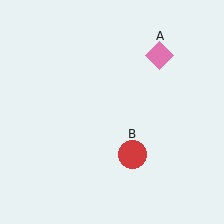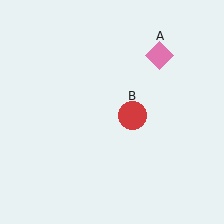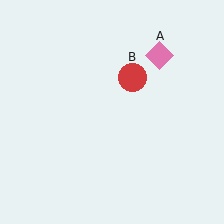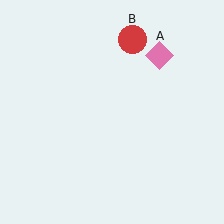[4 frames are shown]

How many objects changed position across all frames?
1 object changed position: red circle (object B).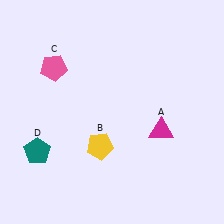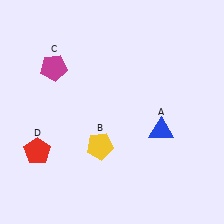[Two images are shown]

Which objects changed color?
A changed from magenta to blue. C changed from pink to magenta. D changed from teal to red.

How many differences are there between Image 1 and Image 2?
There are 3 differences between the two images.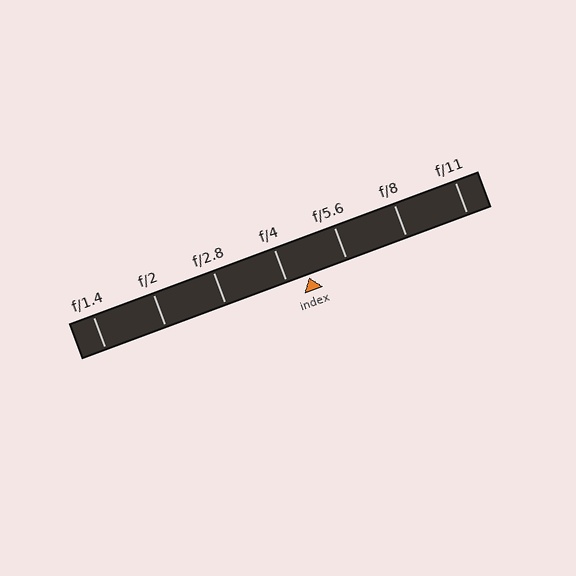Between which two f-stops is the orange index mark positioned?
The index mark is between f/4 and f/5.6.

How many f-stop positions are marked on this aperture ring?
There are 7 f-stop positions marked.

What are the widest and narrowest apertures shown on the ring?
The widest aperture shown is f/1.4 and the narrowest is f/11.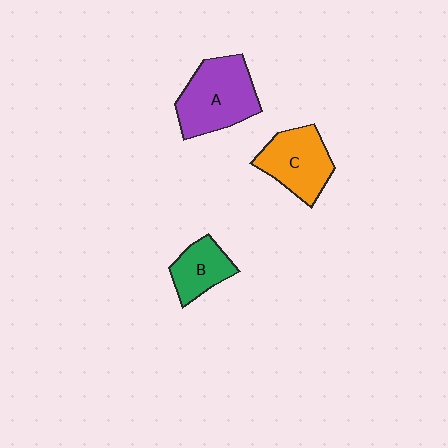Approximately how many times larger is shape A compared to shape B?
Approximately 1.8 times.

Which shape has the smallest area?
Shape B (green).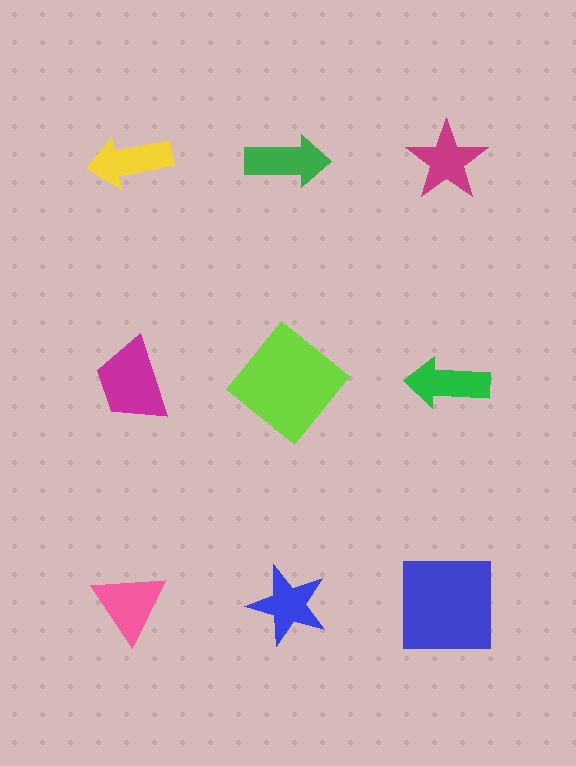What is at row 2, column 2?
A lime diamond.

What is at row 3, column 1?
A pink triangle.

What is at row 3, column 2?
A blue star.